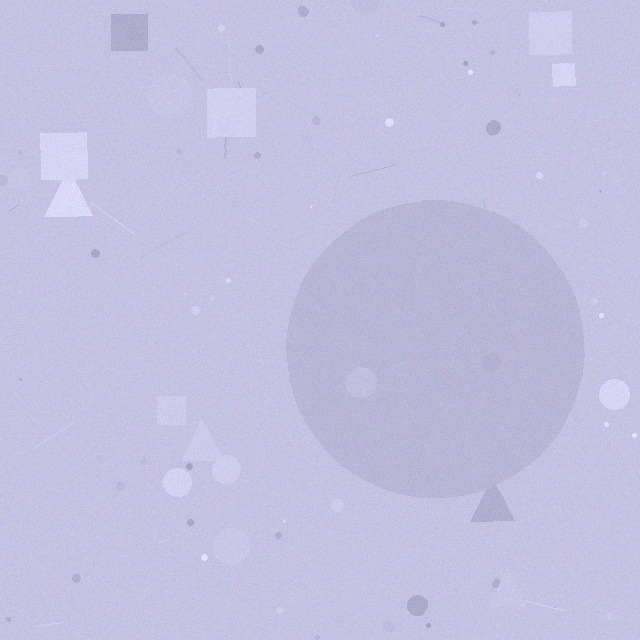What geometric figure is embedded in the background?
A circle is embedded in the background.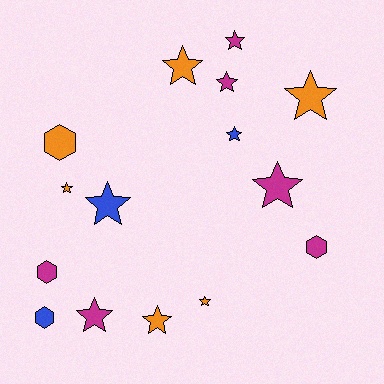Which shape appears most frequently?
Star, with 11 objects.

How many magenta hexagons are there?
There are 2 magenta hexagons.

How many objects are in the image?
There are 15 objects.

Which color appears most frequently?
Magenta, with 6 objects.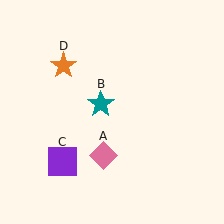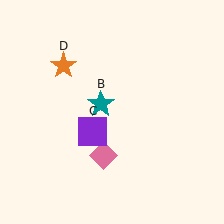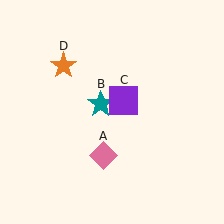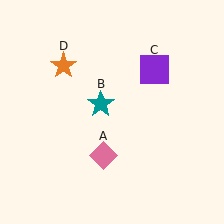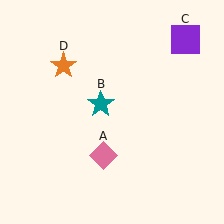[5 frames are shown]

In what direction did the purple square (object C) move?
The purple square (object C) moved up and to the right.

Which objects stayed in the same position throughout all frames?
Pink diamond (object A) and teal star (object B) and orange star (object D) remained stationary.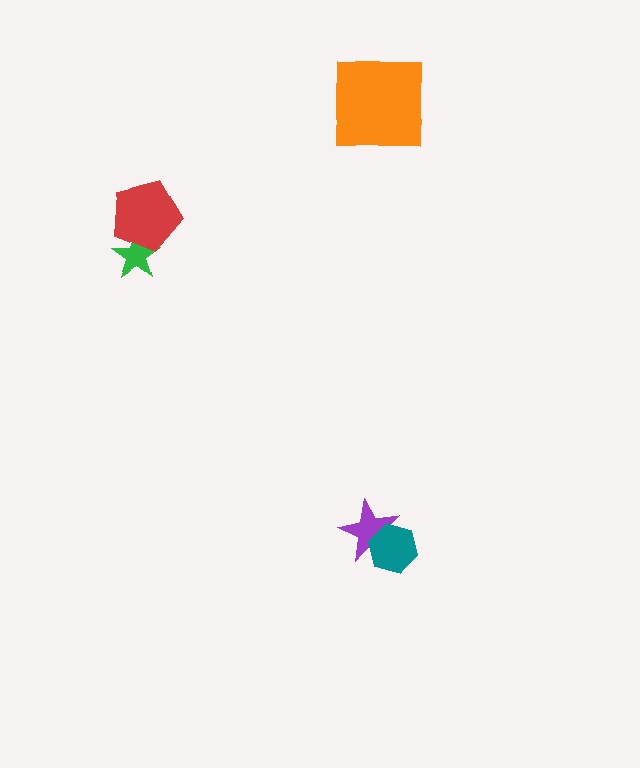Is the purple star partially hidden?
Yes, it is partially covered by another shape.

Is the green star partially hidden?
Yes, it is partially covered by another shape.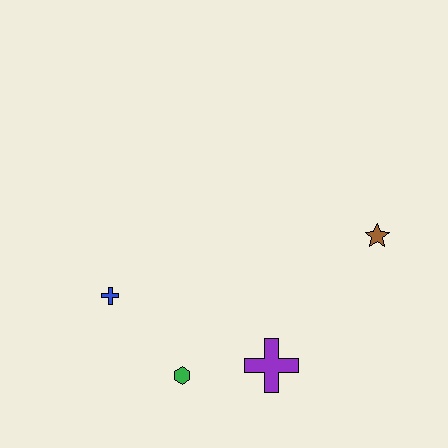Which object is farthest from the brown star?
The blue cross is farthest from the brown star.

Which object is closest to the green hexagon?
The purple cross is closest to the green hexagon.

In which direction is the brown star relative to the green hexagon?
The brown star is to the right of the green hexagon.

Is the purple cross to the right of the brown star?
No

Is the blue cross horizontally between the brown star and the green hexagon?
No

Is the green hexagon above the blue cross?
No